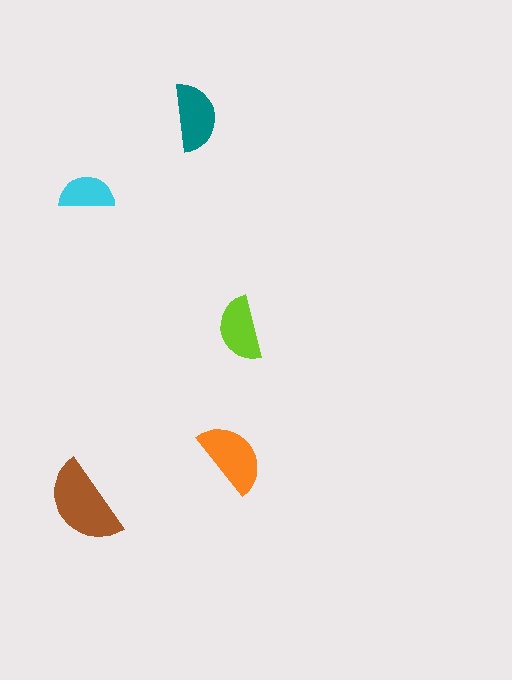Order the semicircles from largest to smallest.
the brown one, the orange one, the teal one, the lime one, the cyan one.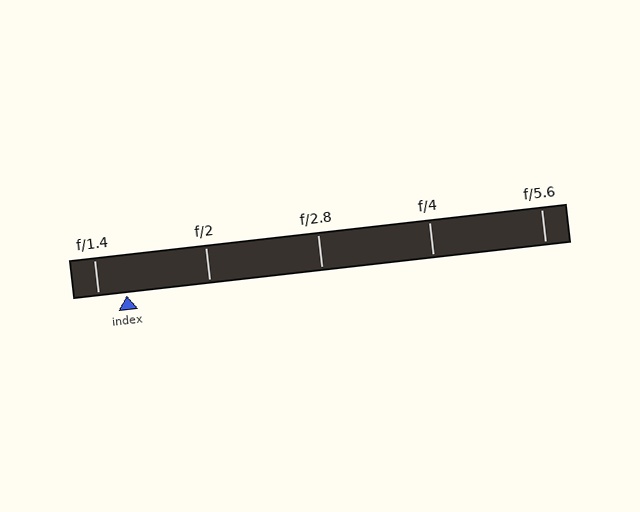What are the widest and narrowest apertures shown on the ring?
The widest aperture shown is f/1.4 and the narrowest is f/5.6.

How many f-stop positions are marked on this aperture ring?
There are 5 f-stop positions marked.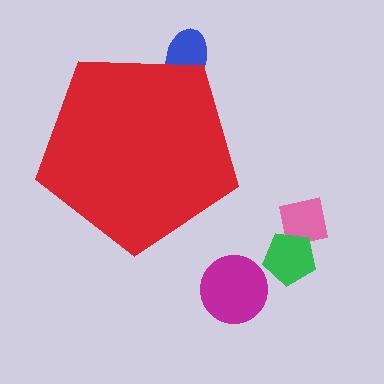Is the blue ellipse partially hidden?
Yes, the blue ellipse is partially hidden behind the red pentagon.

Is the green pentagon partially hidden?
No, the green pentagon is fully visible.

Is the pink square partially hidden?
No, the pink square is fully visible.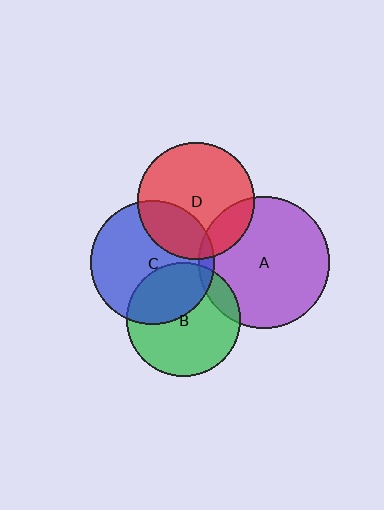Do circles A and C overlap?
Yes.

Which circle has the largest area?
Circle A (purple).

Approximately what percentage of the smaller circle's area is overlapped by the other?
Approximately 5%.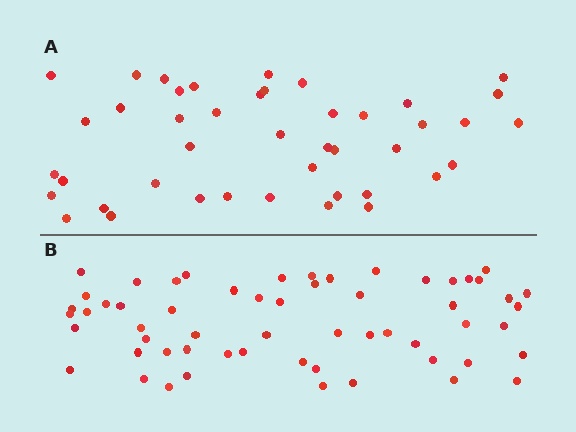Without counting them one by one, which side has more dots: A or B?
Region B (the bottom region) has more dots.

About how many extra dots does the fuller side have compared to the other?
Region B has approximately 15 more dots than region A.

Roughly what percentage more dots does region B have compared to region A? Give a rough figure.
About 35% more.